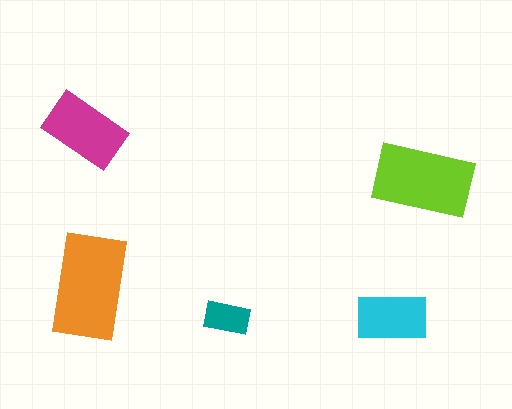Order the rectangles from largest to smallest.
the orange one, the lime one, the magenta one, the cyan one, the teal one.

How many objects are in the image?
There are 5 objects in the image.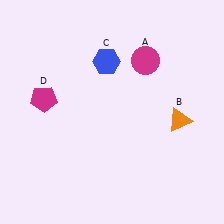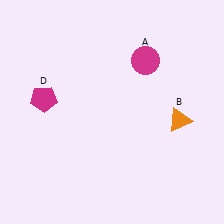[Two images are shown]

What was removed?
The blue hexagon (C) was removed in Image 2.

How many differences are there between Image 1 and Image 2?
There is 1 difference between the two images.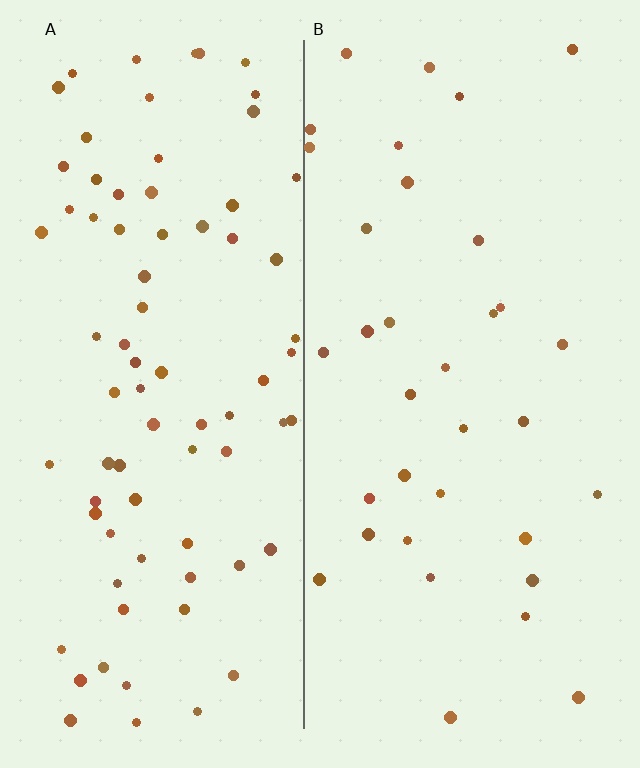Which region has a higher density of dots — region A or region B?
A (the left).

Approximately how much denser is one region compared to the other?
Approximately 2.3× — region A over region B.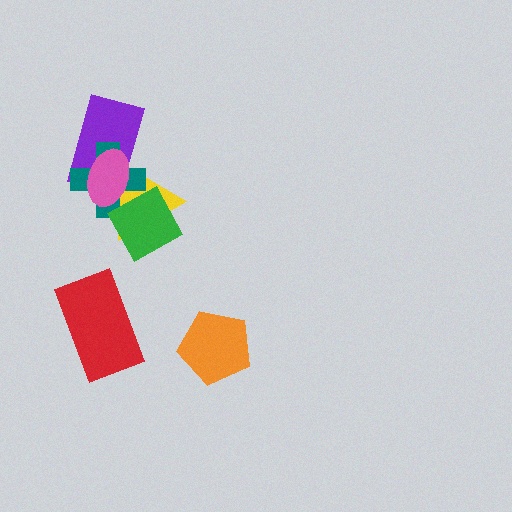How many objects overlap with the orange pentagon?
0 objects overlap with the orange pentagon.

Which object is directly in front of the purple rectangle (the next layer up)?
The teal cross is directly in front of the purple rectangle.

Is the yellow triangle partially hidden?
Yes, it is partially covered by another shape.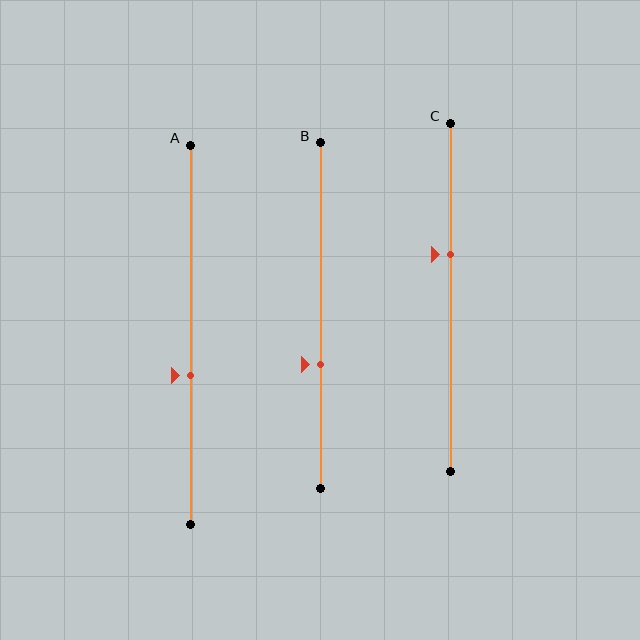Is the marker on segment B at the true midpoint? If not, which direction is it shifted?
No, the marker on segment B is shifted downward by about 14% of the segment length.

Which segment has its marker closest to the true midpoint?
Segment A has its marker closest to the true midpoint.